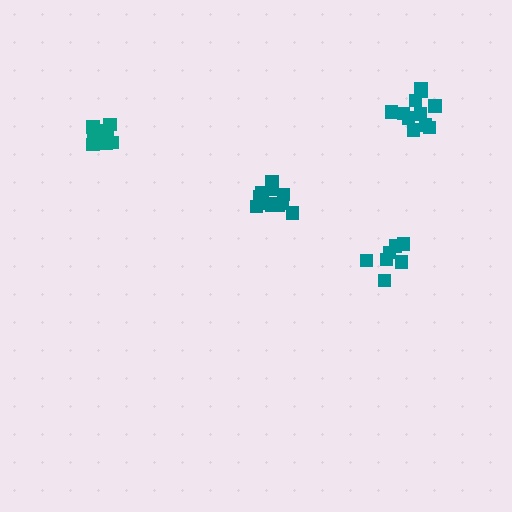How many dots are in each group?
Group 1: 7 dots, Group 2: 11 dots, Group 3: 11 dots, Group 4: 10 dots (39 total).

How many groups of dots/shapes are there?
There are 4 groups.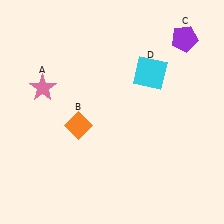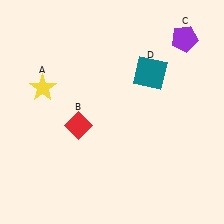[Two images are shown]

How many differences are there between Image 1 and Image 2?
There are 3 differences between the two images.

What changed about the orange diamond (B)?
In Image 1, B is orange. In Image 2, it changed to red.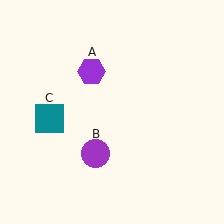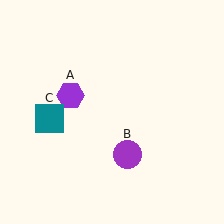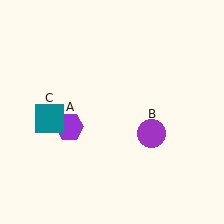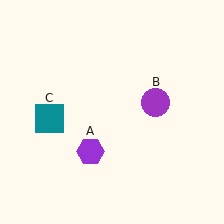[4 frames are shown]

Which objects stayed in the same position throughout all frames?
Teal square (object C) remained stationary.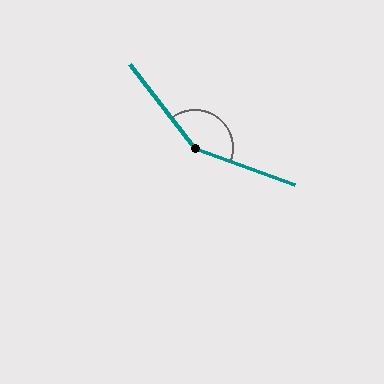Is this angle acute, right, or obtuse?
It is obtuse.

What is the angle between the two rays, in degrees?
Approximately 147 degrees.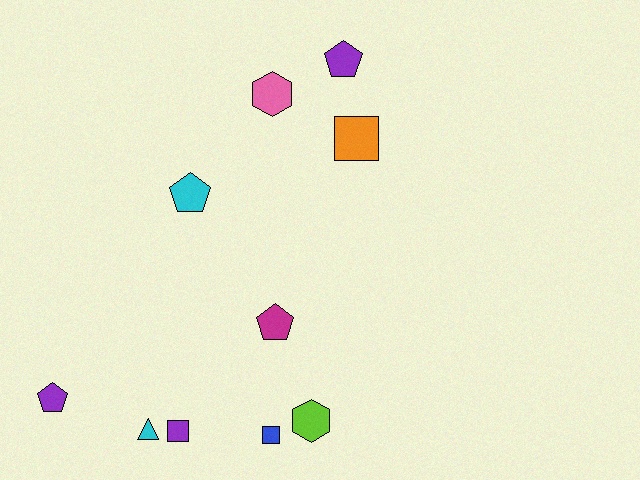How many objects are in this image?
There are 10 objects.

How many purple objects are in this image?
There are 3 purple objects.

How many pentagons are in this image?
There are 4 pentagons.